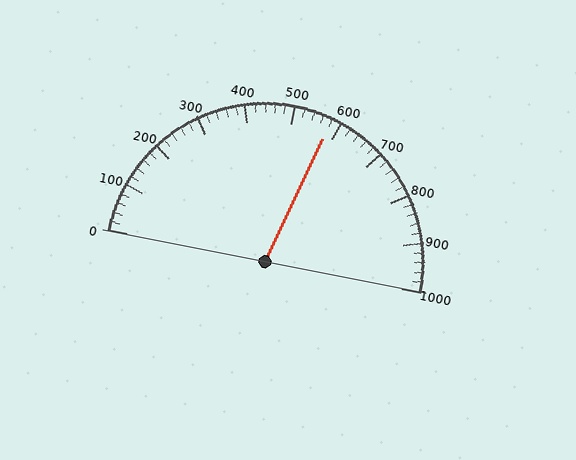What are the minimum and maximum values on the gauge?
The gauge ranges from 0 to 1000.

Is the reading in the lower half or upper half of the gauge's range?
The reading is in the upper half of the range (0 to 1000).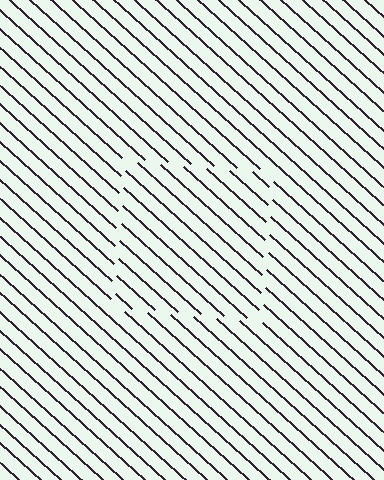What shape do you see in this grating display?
An illusory square. The interior of the shape contains the same grating, shifted by half a period — the contour is defined by the phase discontinuity where line-ends from the inner and outer gratings abut.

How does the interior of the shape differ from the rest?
The interior of the shape contains the same grating, shifted by half a period — the contour is defined by the phase discontinuity where line-ends from the inner and outer gratings abut.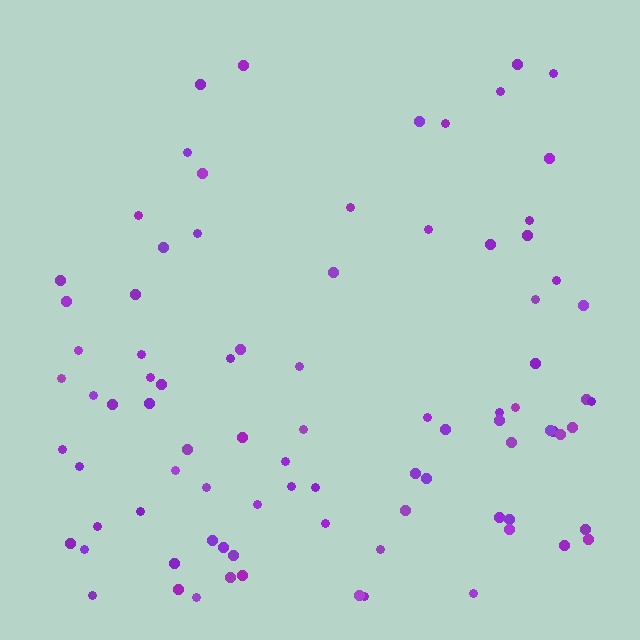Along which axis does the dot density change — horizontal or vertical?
Vertical.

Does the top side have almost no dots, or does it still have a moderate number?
Still a moderate number, just noticeably fewer than the bottom.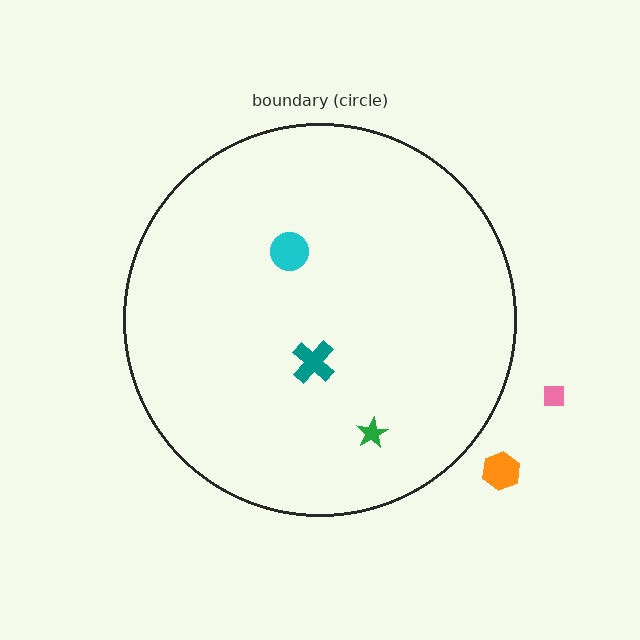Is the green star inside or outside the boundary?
Inside.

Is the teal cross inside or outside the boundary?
Inside.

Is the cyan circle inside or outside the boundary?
Inside.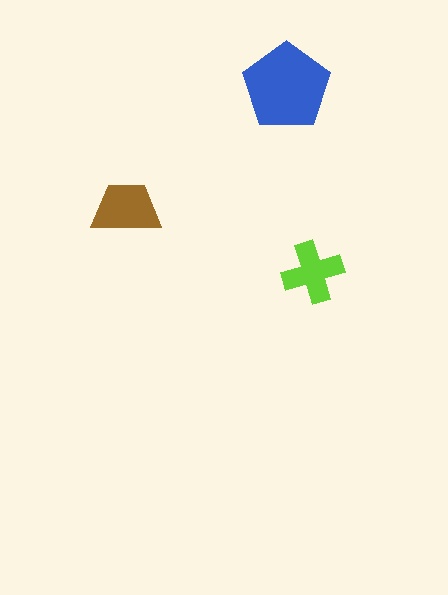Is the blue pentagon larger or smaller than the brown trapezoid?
Larger.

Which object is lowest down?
The lime cross is bottommost.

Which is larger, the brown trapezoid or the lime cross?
The brown trapezoid.